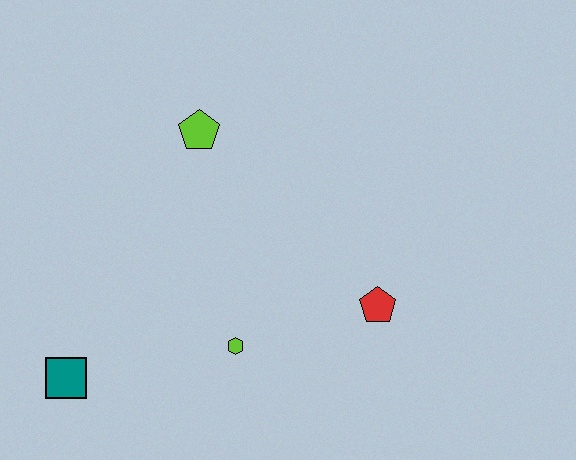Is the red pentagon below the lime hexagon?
No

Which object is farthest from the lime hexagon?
The lime pentagon is farthest from the lime hexagon.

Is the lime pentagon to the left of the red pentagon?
Yes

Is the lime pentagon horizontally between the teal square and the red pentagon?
Yes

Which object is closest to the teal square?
The lime hexagon is closest to the teal square.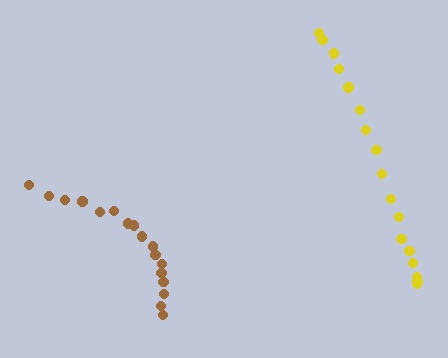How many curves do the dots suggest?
There are 2 distinct paths.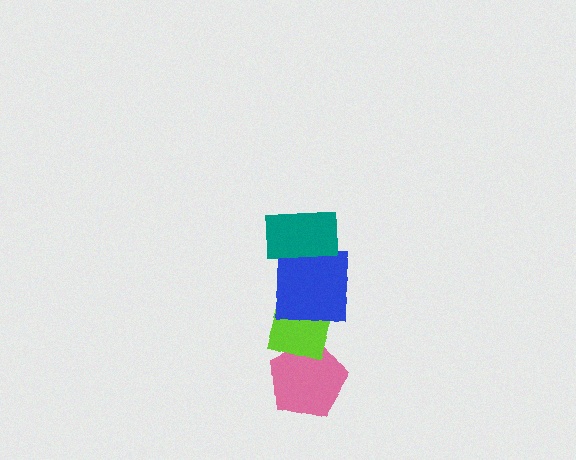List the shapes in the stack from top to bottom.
From top to bottom: the teal rectangle, the blue square, the lime square, the pink pentagon.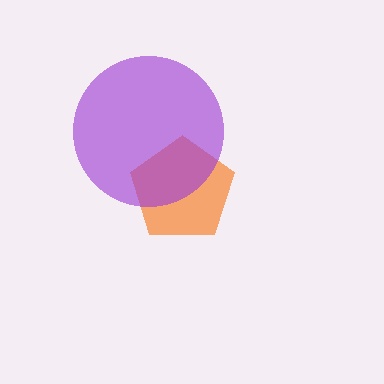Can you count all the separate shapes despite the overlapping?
Yes, there are 2 separate shapes.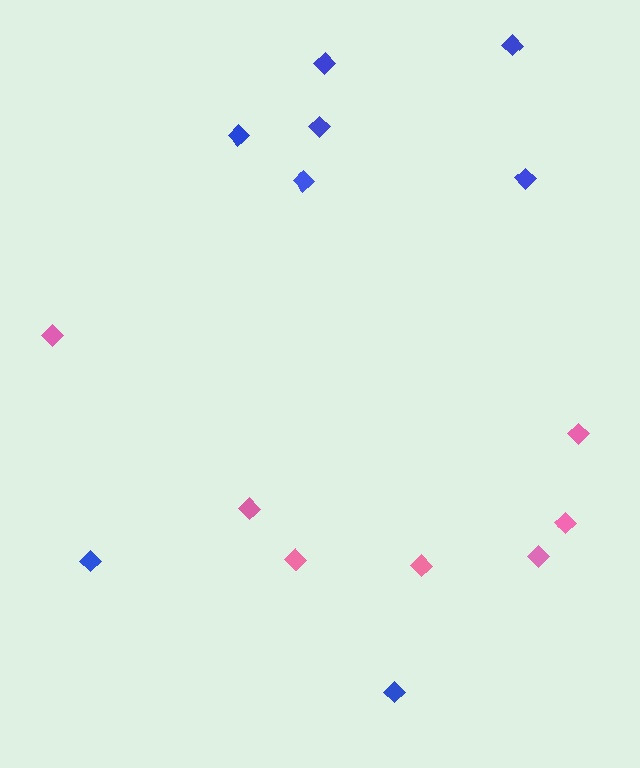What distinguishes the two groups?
There are 2 groups: one group of blue diamonds (8) and one group of pink diamonds (7).